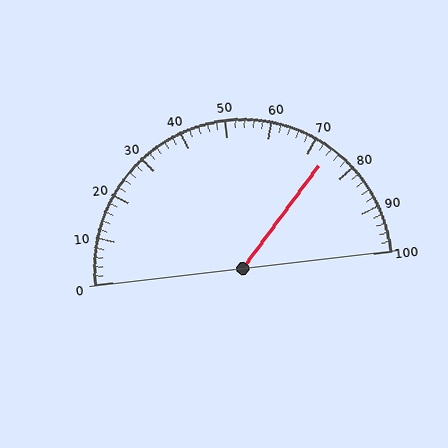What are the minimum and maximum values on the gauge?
The gauge ranges from 0 to 100.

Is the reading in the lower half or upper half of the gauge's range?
The reading is in the upper half of the range (0 to 100).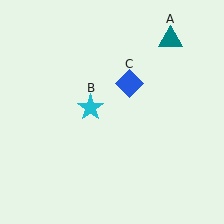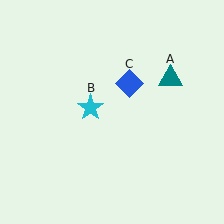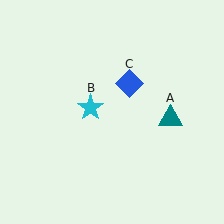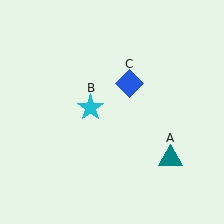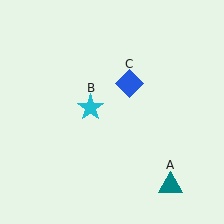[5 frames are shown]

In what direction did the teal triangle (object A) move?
The teal triangle (object A) moved down.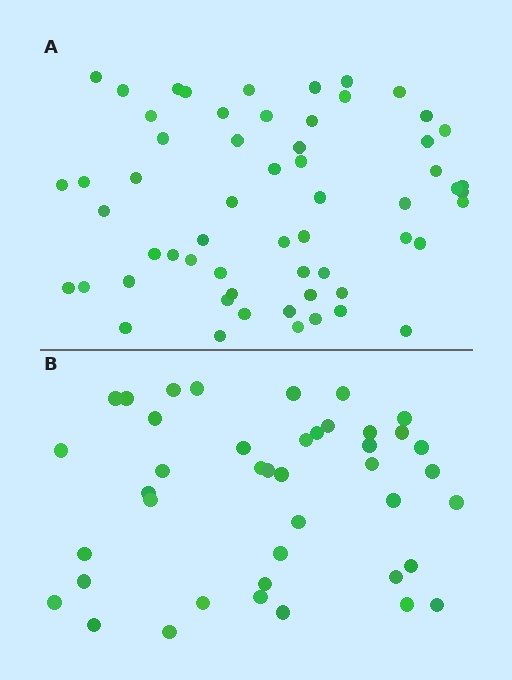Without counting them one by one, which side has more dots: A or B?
Region A (the top region) has more dots.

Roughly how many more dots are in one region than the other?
Region A has approximately 15 more dots than region B.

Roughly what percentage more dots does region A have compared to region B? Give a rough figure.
About 40% more.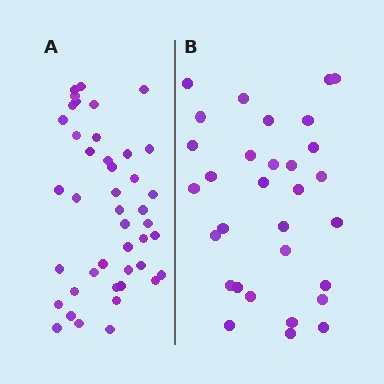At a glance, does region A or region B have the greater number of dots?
Region A (the left region) has more dots.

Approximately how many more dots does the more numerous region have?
Region A has roughly 12 or so more dots than region B.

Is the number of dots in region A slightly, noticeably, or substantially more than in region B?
Region A has noticeably more, but not dramatically so. The ratio is roughly 1.4 to 1.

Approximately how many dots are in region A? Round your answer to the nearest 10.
About 40 dots. (The exact count is 43, which rounds to 40.)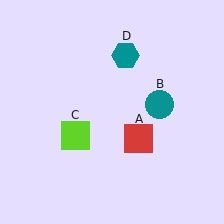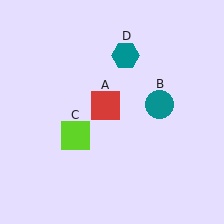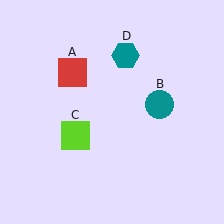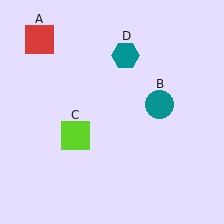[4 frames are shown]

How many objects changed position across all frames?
1 object changed position: red square (object A).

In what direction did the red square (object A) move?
The red square (object A) moved up and to the left.